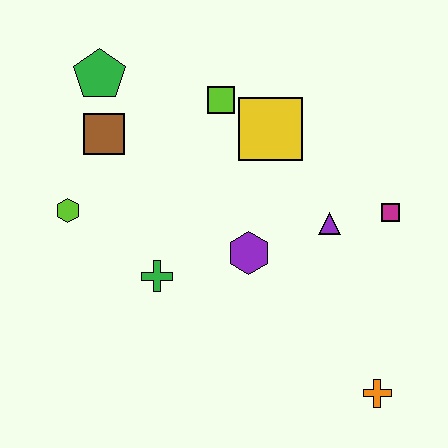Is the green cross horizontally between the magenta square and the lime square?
No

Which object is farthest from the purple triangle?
The green pentagon is farthest from the purple triangle.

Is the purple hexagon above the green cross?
Yes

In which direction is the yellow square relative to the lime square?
The yellow square is to the right of the lime square.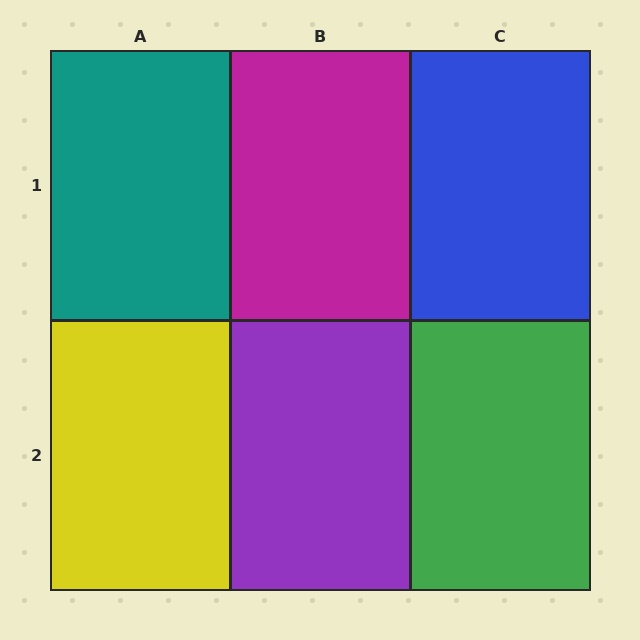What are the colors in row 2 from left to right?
Yellow, purple, green.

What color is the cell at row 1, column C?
Blue.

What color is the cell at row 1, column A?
Teal.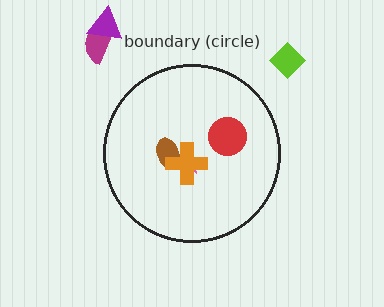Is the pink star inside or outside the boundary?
Inside.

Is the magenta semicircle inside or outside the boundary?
Outside.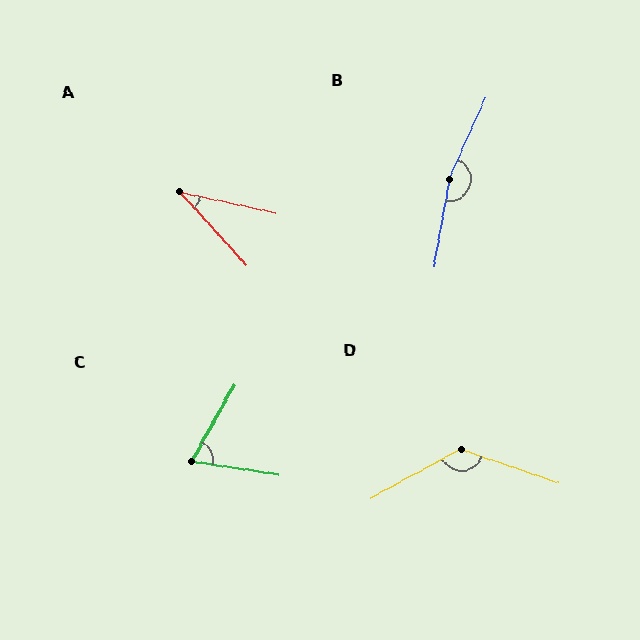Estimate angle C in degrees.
Approximately 69 degrees.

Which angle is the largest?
B, at approximately 165 degrees.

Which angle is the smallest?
A, at approximately 35 degrees.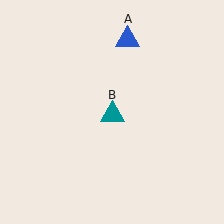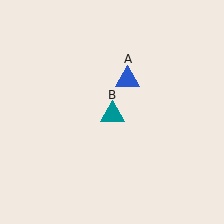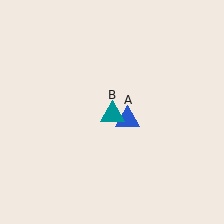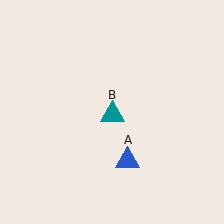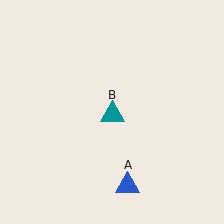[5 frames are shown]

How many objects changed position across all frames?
1 object changed position: blue triangle (object A).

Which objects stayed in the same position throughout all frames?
Teal triangle (object B) remained stationary.